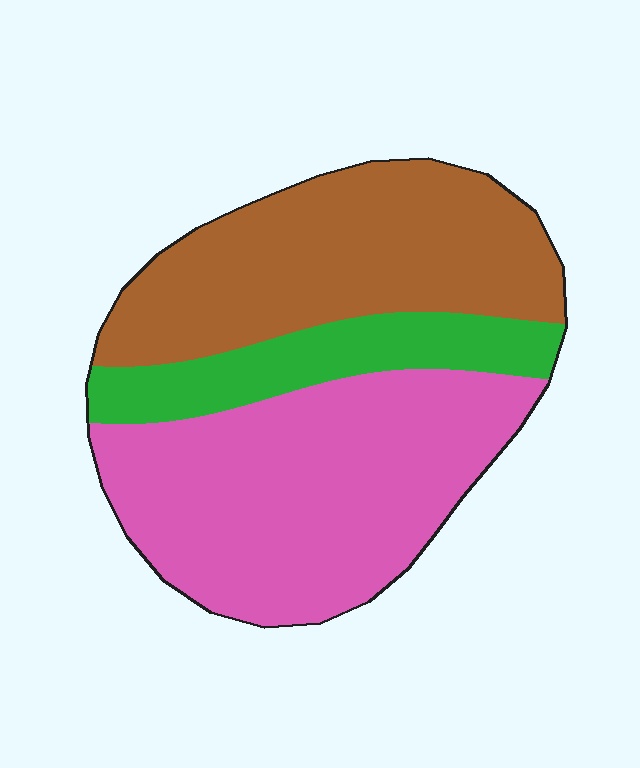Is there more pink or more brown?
Pink.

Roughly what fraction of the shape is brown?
Brown takes up about three eighths (3/8) of the shape.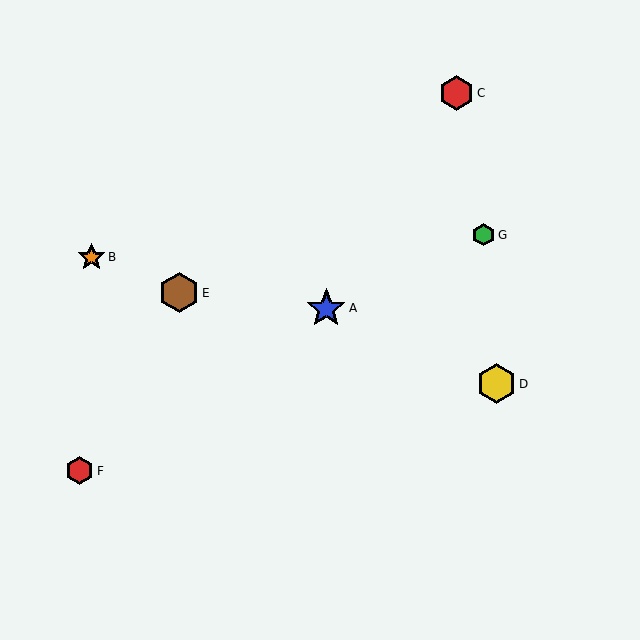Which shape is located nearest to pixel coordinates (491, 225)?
The green hexagon (labeled G) at (483, 235) is nearest to that location.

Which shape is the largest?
The brown hexagon (labeled E) is the largest.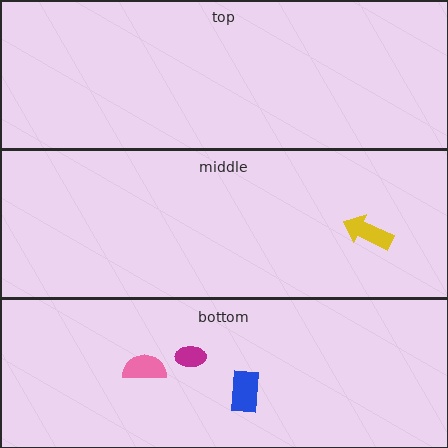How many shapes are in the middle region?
1.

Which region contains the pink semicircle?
The bottom region.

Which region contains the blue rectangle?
The bottom region.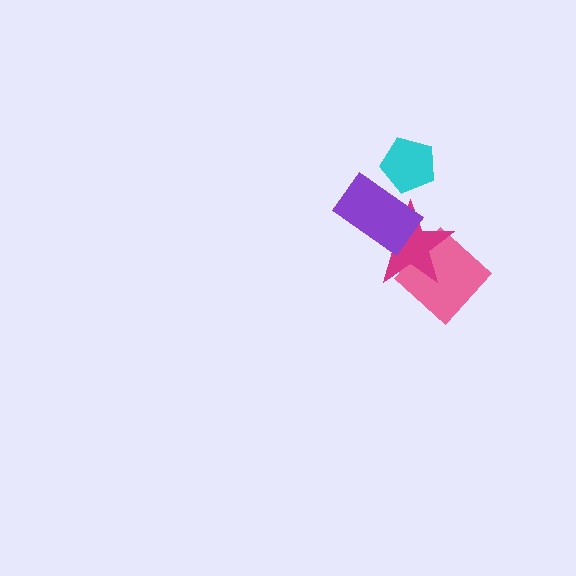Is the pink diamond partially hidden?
Yes, it is partially covered by another shape.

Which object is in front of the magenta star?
The purple rectangle is in front of the magenta star.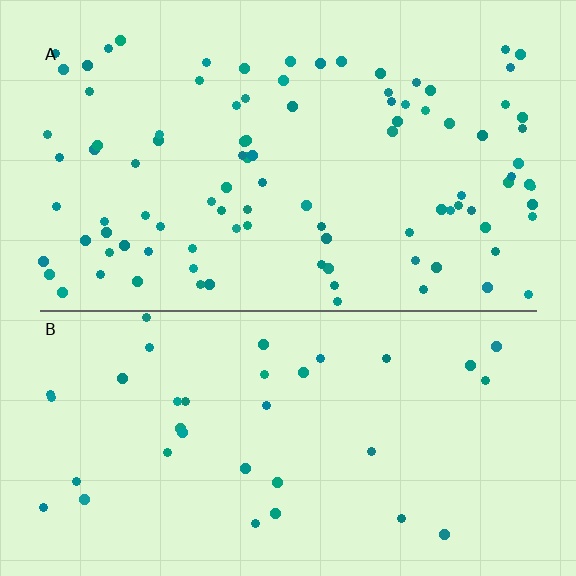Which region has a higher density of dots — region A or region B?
A (the top).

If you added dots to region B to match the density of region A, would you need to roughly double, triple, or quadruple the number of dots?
Approximately triple.